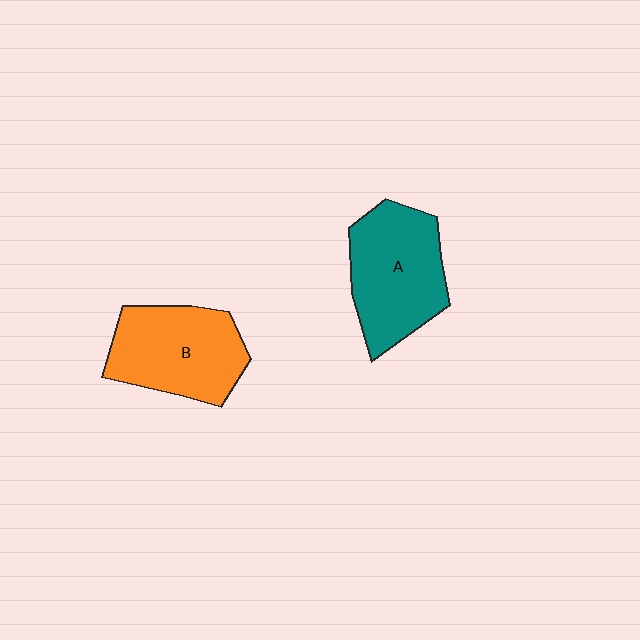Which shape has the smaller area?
Shape B (orange).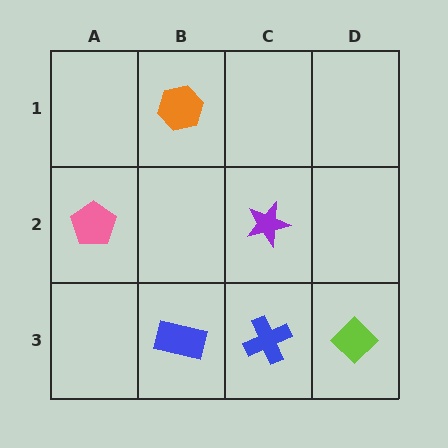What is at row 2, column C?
A purple star.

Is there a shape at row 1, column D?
No, that cell is empty.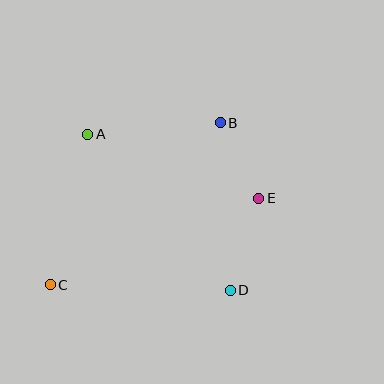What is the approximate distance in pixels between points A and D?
The distance between A and D is approximately 212 pixels.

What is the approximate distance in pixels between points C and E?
The distance between C and E is approximately 226 pixels.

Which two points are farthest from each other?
Points B and C are farthest from each other.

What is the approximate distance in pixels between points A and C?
The distance between A and C is approximately 155 pixels.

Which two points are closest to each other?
Points B and E are closest to each other.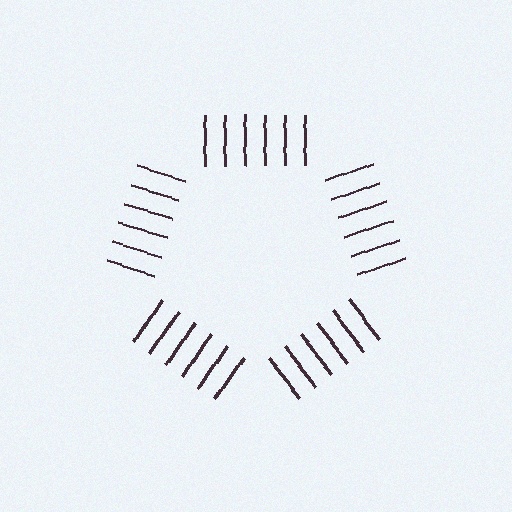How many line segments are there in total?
30 — 6 along each of the 5 edges.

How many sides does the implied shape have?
5 sides — the line-ends trace a pentagon.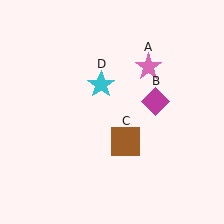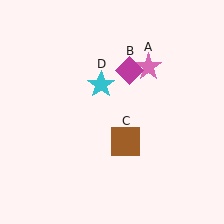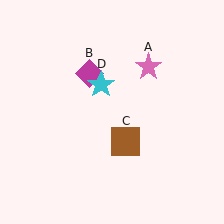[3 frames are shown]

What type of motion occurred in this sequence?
The magenta diamond (object B) rotated counterclockwise around the center of the scene.